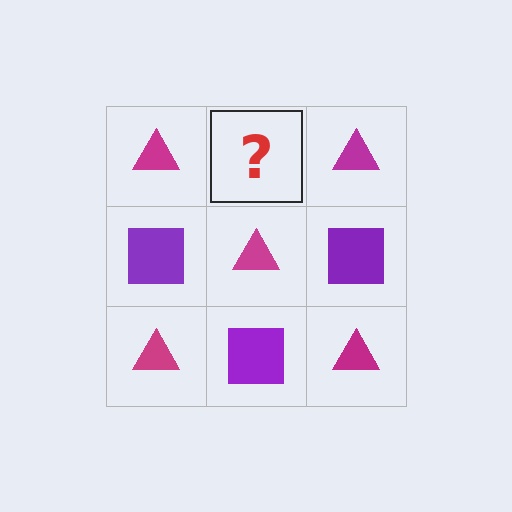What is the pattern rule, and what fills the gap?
The rule is that it alternates magenta triangle and purple square in a checkerboard pattern. The gap should be filled with a purple square.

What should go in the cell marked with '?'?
The missing cell should contain a purple square.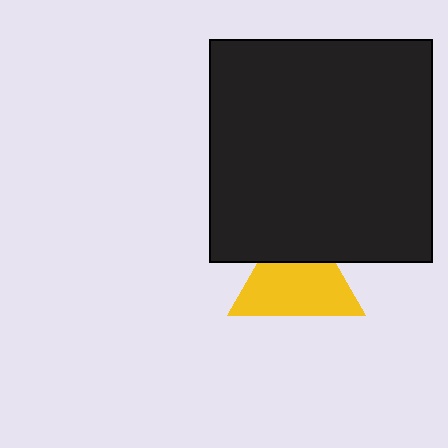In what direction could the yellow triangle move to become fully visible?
The yellow triangle could move down. That would shift it out from behind the black square entirely.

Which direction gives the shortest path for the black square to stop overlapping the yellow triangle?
Moving up gives the shortest separation.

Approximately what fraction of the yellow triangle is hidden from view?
Roughly 32% of the yellow triangle is hidden behind the black square.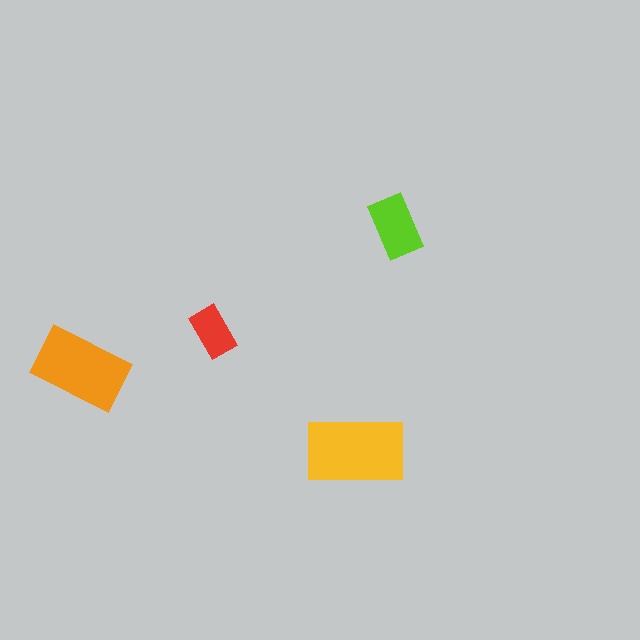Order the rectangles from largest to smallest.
the yellow one, the orange one, the lime one, the red one.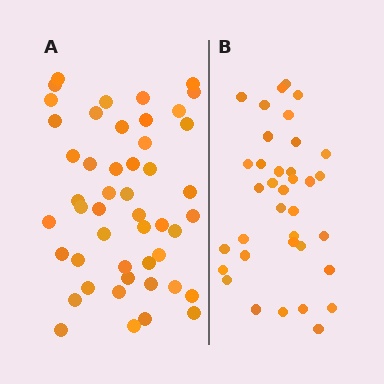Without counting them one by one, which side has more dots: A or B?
Region A (the left region) has more dots.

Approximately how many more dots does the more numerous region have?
Region A has roughly 12 or so more dots than region B.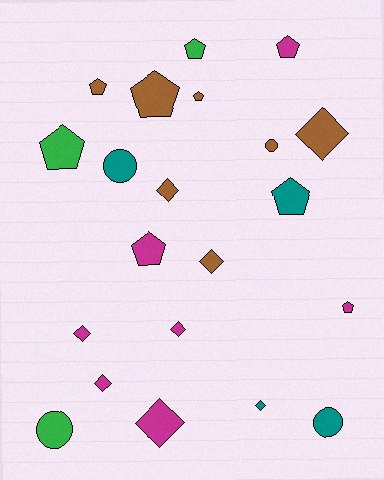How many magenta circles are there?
There are no magenta circles.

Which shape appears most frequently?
Pentagon, with 9 objects.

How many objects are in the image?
There are 21 objects.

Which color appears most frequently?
Brown, with 7 objects.